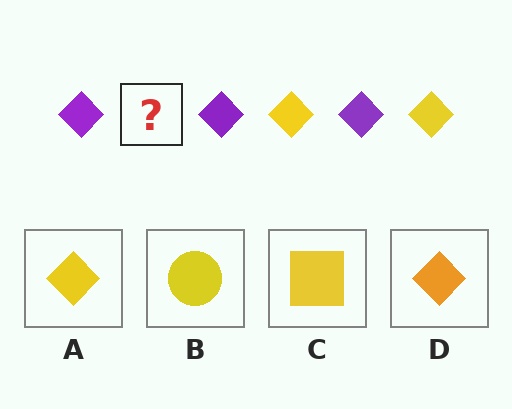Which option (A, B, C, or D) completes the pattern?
A.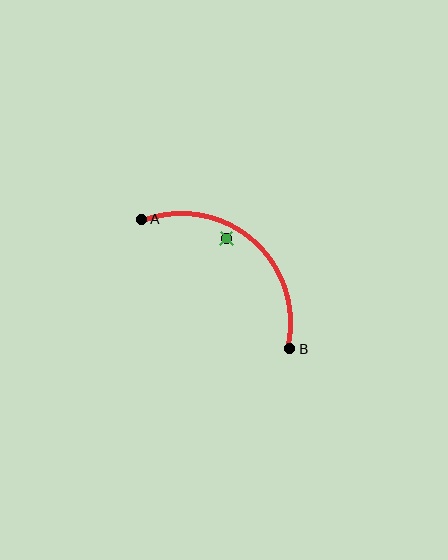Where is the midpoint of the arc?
The arc midpoint is the point on the curve farthest from the straight line joining A and B. It sits above and to the right of that line.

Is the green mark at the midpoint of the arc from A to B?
No — the green mark does not lie on the arc at all. It sits slightly inside the curve.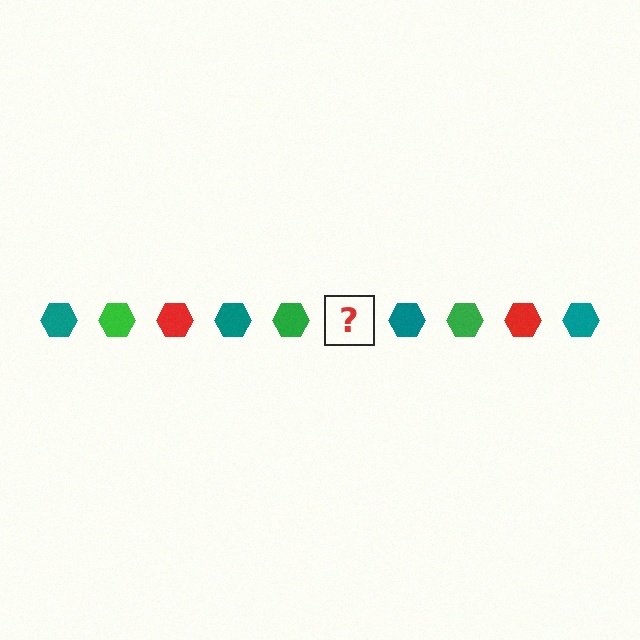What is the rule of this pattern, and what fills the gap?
The rule is that the pattern cycles through teal, green, red hexagons. The gap should be filled with a red hexagon.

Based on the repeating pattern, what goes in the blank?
The blank should be a red hexagon.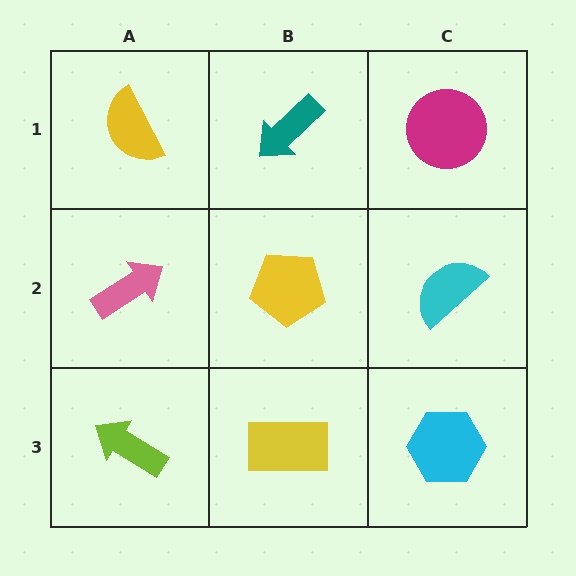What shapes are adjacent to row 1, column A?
A pink arrow (row 2, column A), a teal arrow (row 1, column B).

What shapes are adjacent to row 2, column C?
A magenta circle (row 1, column C), a cyan hexagon (row 3, column C), a yellow pentagon (row 2, column B).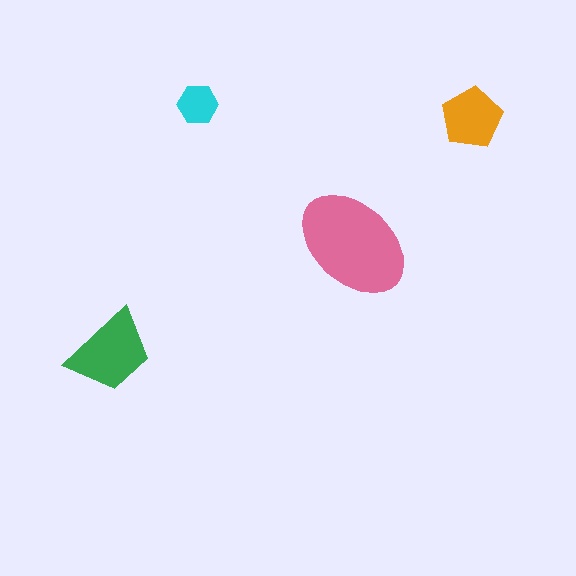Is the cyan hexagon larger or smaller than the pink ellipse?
Smaller.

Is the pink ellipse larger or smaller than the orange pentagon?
Larger.